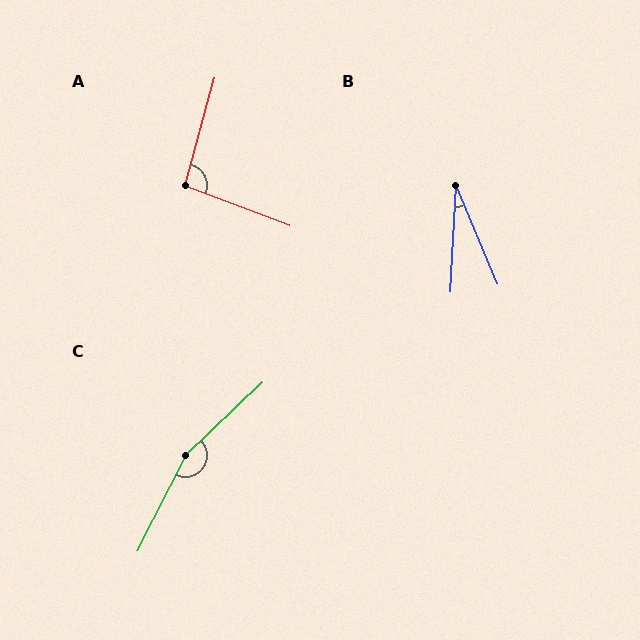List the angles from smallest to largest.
B (25°), A (95°), C (160°).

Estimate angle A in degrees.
Approximately 95 degrees.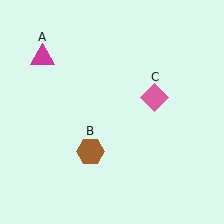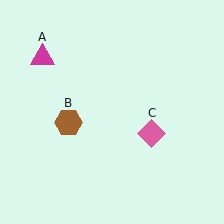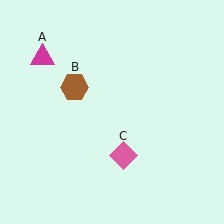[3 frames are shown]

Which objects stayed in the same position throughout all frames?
Magenta triangle (object A) remained stationary.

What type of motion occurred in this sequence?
The brown hexagon (object B), pink diamond (object C) rotated clockwise around the center of the scene.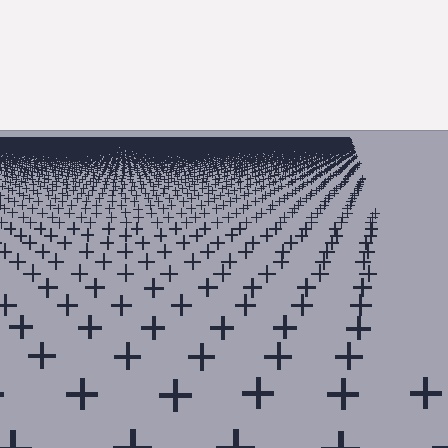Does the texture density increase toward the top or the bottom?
Density increases toward the top.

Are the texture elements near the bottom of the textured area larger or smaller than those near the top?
Larger. Near the bottom, elements are closer to the viewer and appear at a bigger on-screen size.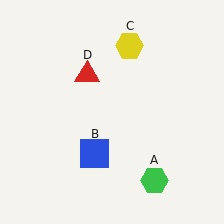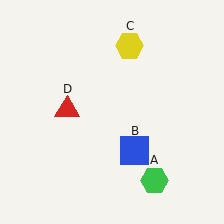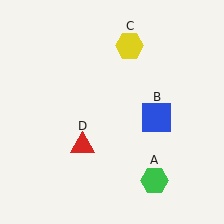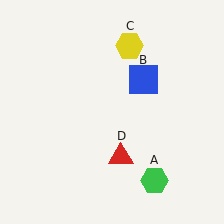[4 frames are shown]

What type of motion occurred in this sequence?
The blue square (object B), red triangle (object D) rotated counterclockwise around the center of the scene.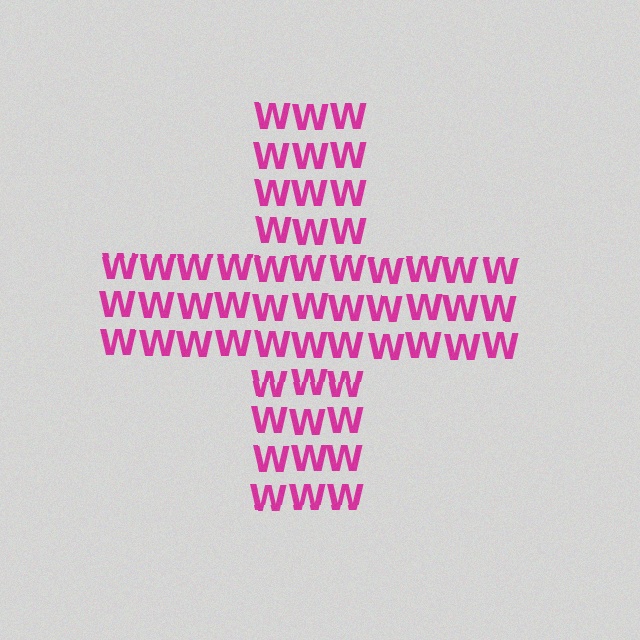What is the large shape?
The large shape is a cross.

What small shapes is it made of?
It is made of small letter W's.